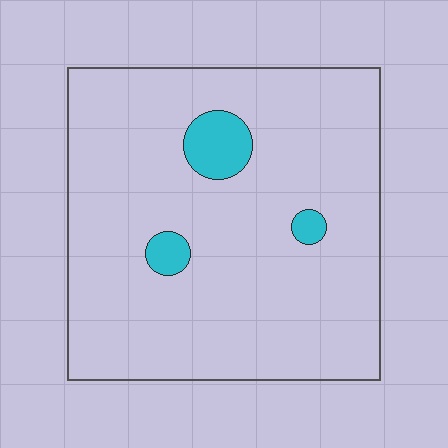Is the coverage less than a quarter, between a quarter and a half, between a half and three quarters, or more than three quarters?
Less than a quarter.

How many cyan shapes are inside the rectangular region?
3.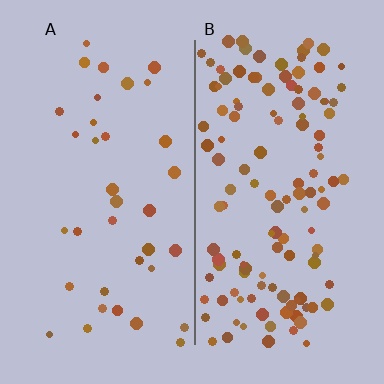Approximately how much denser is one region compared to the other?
Approximately 3.5× — region B over region A.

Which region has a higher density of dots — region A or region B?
B (the right).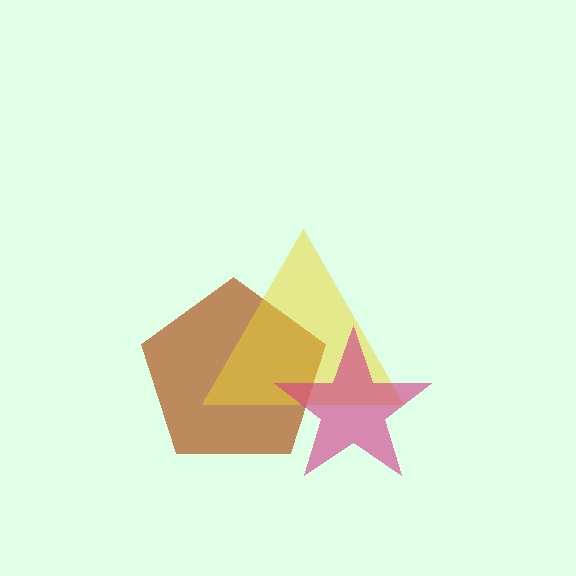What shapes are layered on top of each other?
The layered shapes are: a brown pentagon, a yellow triangle, a magenta star.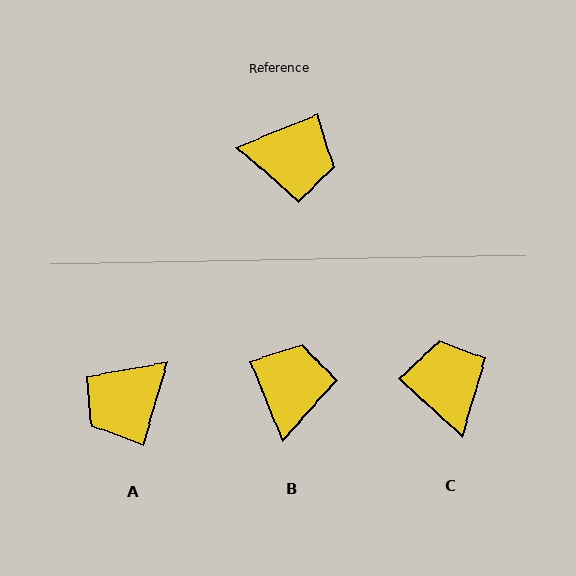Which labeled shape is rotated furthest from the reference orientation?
A, about 129 degrees away.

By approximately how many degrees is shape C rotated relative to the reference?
Approximately 115 degrees counter-clockwise.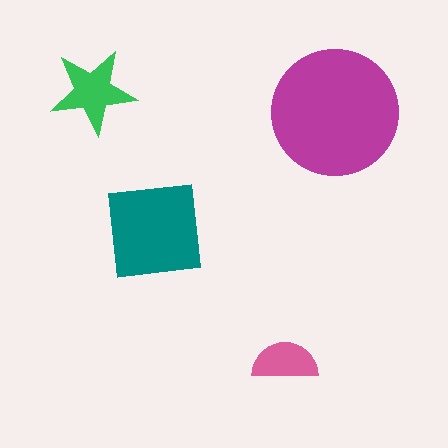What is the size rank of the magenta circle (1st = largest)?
1st.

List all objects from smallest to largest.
The pink semicircle, the green star, the teal square, the magenta circle.